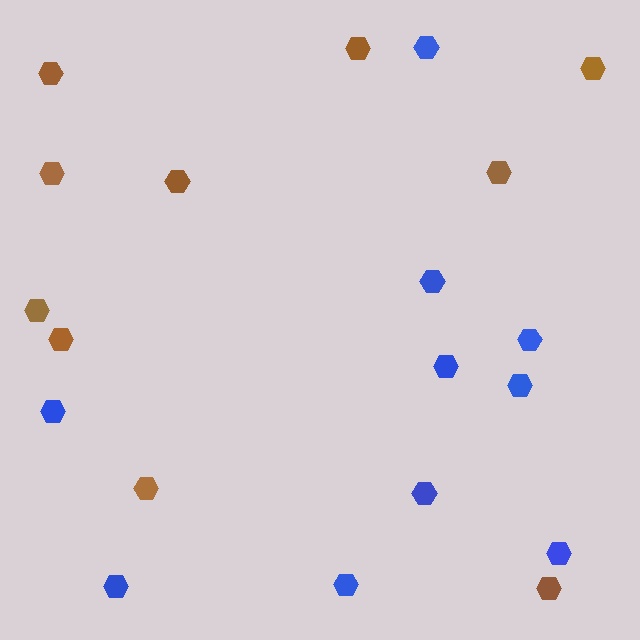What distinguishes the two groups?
There are 2 groups: one group of brown hexagons (10) and one group of blue hexagons (10).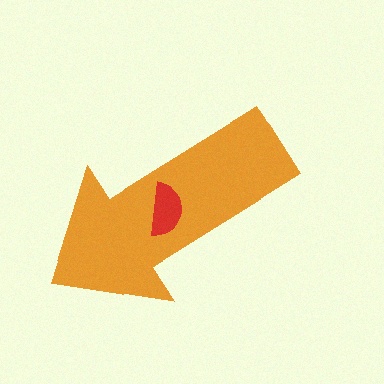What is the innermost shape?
The red semicircle.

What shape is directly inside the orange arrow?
The red semicircle.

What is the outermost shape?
The orange arrow.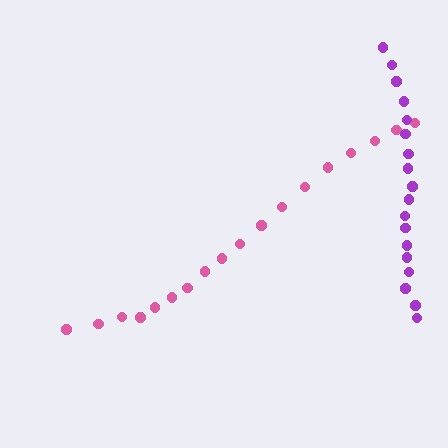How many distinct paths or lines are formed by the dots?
There are 2 distinct paths.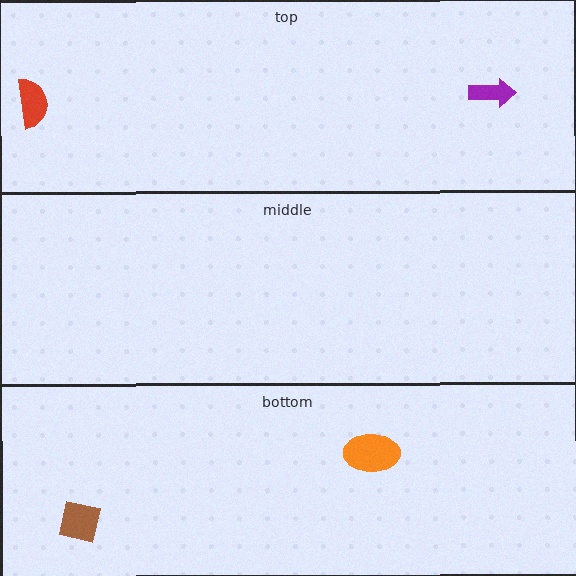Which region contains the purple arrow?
The top region.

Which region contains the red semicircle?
The top region.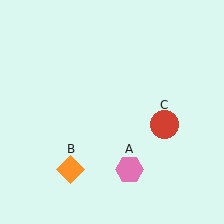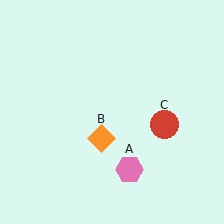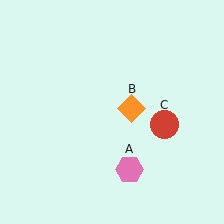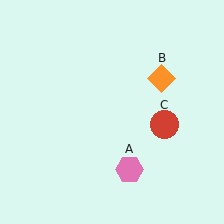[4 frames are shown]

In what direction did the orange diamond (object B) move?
The orange diamond (object B) moved up and to the right.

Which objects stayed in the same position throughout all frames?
Pink hexagon (object A) and red circle (object C) remained stationary.